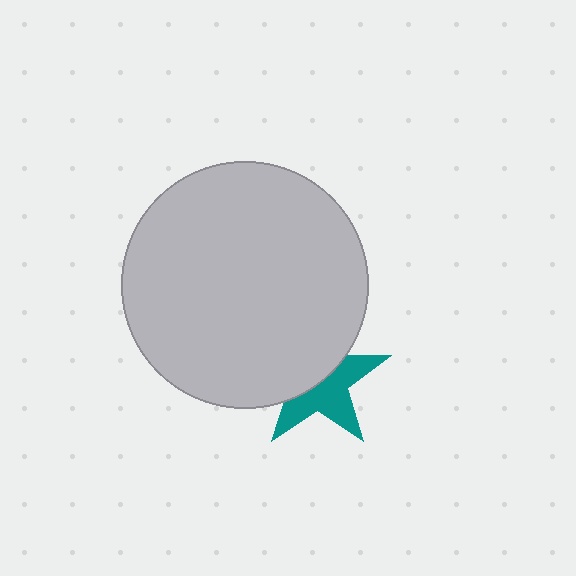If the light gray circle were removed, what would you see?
You would see the complete teal star.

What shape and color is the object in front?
The object in front is a light gray circle.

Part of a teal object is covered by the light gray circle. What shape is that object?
It is a star.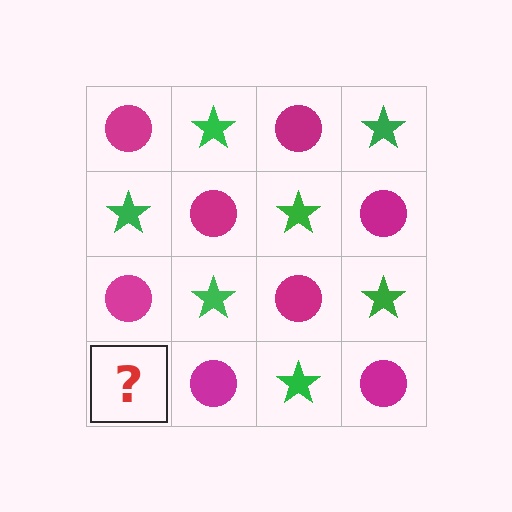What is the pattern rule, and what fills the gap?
The rule is that it alternates magenta circle and green star in a checkerboard pattern. The gap should be filled with a green star.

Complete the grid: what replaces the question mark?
The question mark should be replaced with a green star.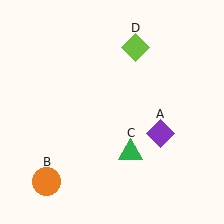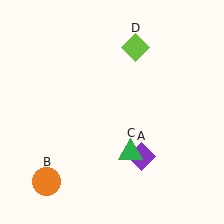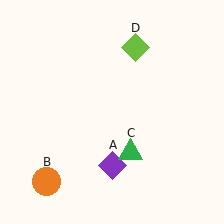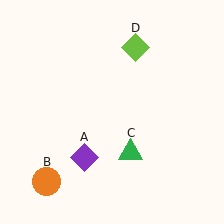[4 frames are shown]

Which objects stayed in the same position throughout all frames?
Orange circle (object B) and green triangle (object C) and lime diamond (object D) remained stationary.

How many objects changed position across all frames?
1 object changed position: purple diamond (object A).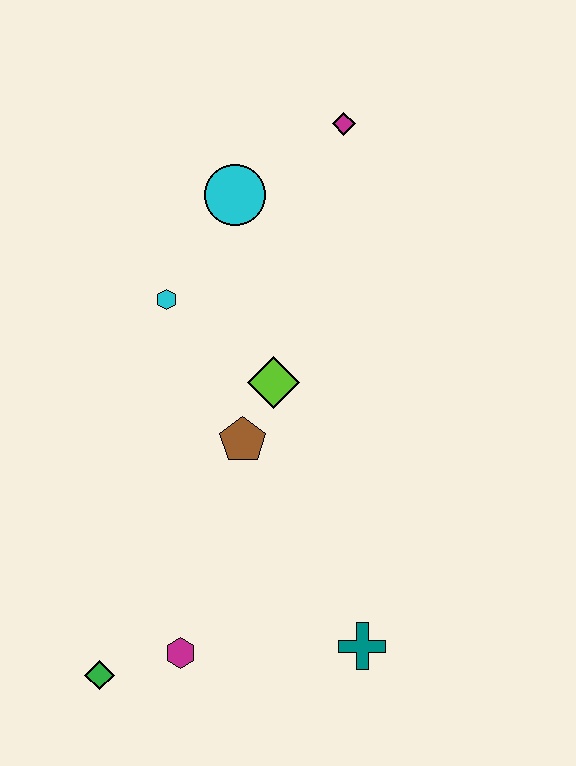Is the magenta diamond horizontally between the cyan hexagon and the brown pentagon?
No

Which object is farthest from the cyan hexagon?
The teal cross is farthest from the cyan hexagon.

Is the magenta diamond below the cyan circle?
No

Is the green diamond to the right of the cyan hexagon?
No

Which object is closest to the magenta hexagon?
The green diamond is closest to the magenta hexagon.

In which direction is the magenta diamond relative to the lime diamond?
The magenta diamond is above the lime diamond.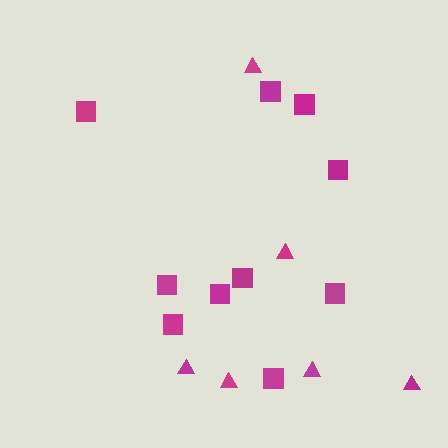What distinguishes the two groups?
There are 2 groups: one group of triangles (6) and one group of squares (10).